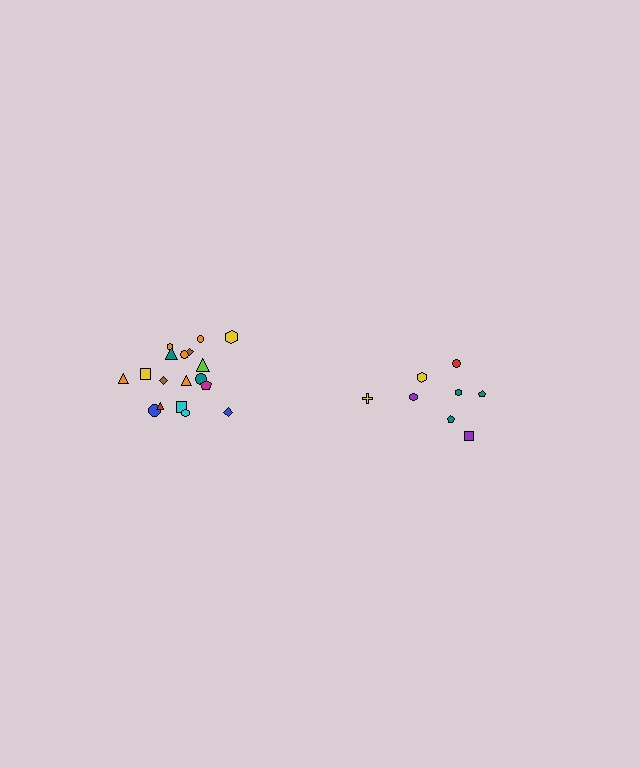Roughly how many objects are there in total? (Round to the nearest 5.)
Roughly 25 objects in total.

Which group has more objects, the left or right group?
The left group.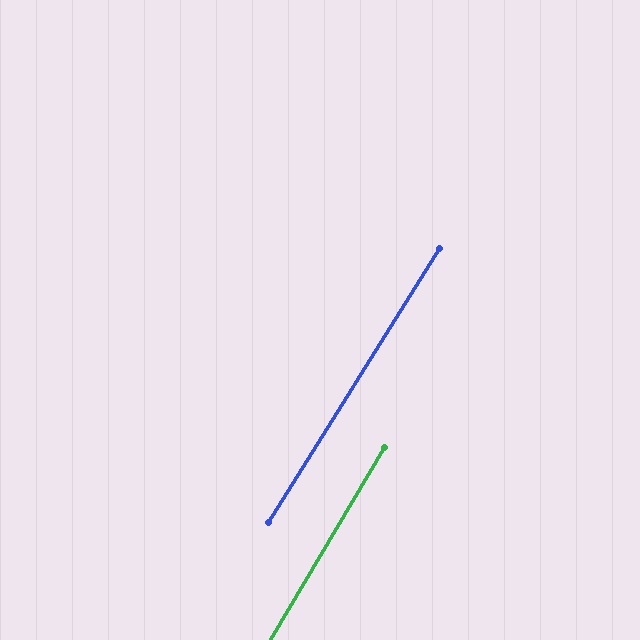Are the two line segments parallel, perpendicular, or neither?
Parallel — their directions differ by only 1.3°.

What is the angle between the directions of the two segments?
Approximately 1 degree.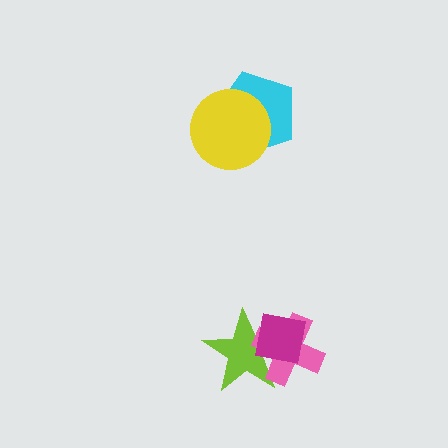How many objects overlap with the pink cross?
2 objects overlap with the pink cross.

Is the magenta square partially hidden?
No, no other shape covers it.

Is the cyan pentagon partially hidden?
Yes, it is partially covered by another shape.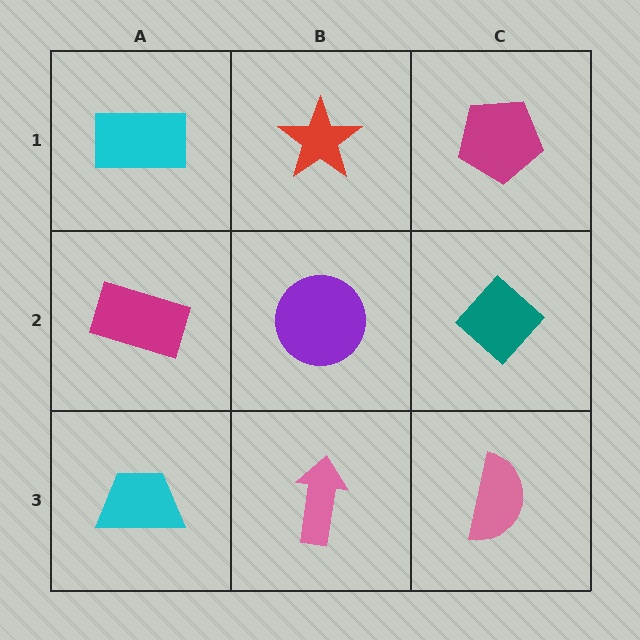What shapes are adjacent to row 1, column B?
A purple circle (row 2, column B), a cyan rectangle (row 1, column A), a magenta pentagon (row 1, column C).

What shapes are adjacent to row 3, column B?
A purple circle (row 2, column B), a cyan trapezoid (row 3, column A), a pink semicircle (row 3, column C).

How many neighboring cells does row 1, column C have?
2.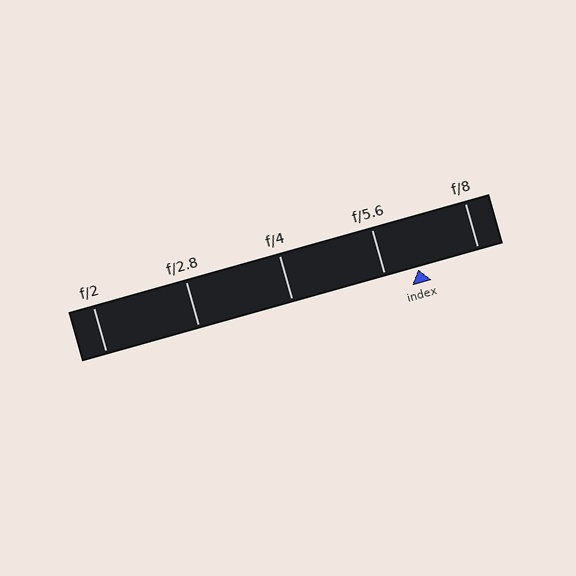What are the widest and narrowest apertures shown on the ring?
The widest aperture shown is f/2 and the narrowest is f/8.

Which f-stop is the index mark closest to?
The index mark is closest to f/5.6.